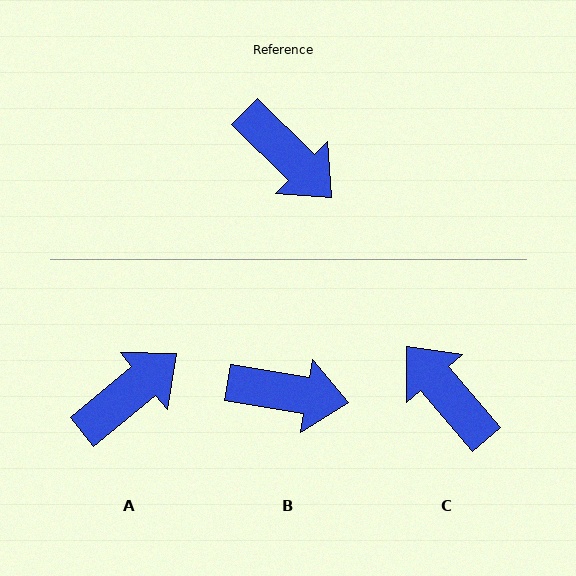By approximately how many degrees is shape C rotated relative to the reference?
Approximately 175 degrees counter-clockwise.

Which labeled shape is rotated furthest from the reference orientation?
C, about 175 degrees away.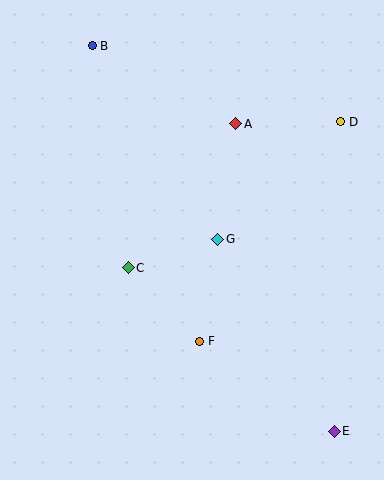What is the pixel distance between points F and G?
The distance between F and G is 104 pixels.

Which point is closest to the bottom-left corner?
Point F is closest to the bottom-left corner.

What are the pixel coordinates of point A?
Point A is at (236, 124).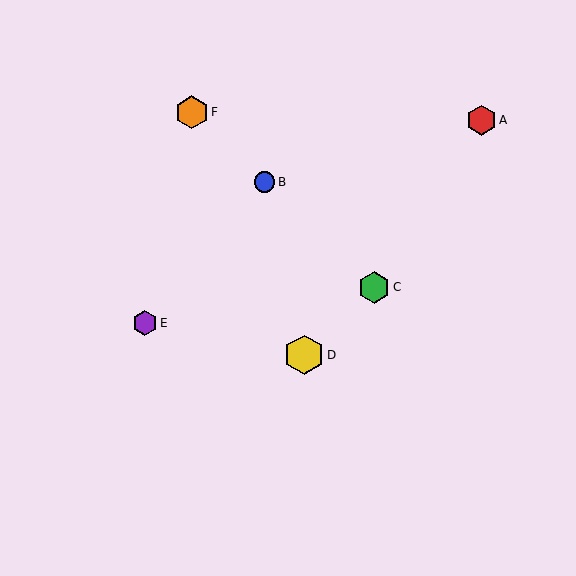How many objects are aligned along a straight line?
3 objects (B, C, F) are aligned along a straight line.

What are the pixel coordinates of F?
Object F is at (192, 112).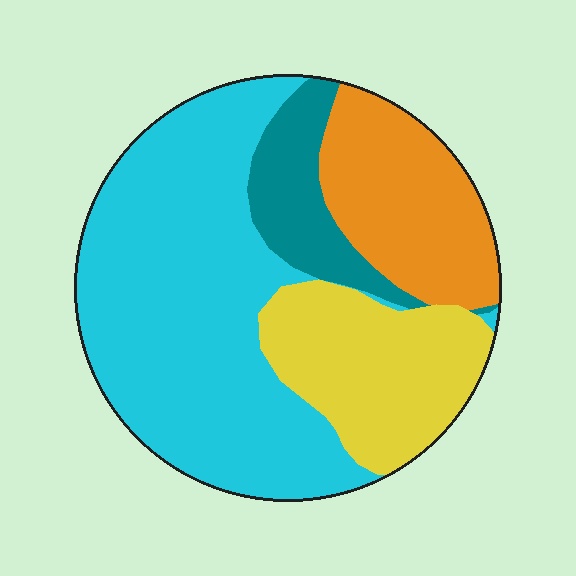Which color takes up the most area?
Cyan, at roughly 50%.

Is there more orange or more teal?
Orange.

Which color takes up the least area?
Teal, at roughly 10%.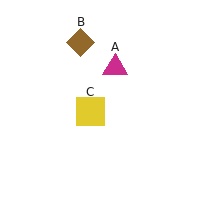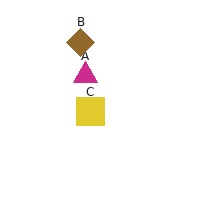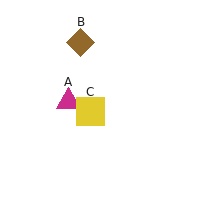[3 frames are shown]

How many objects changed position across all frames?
1 object changed position: magenta triangle (object A).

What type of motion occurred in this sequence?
The magenta triangle (object A) rotated counterclockwise around the center of the scene.